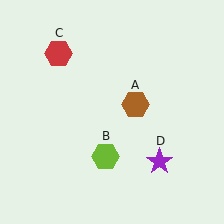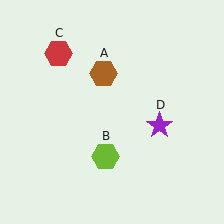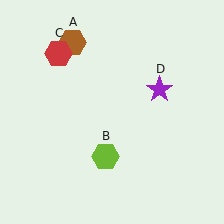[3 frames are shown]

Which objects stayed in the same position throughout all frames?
Lime hexagon (object B) and red hexagon (object C) remained stationary.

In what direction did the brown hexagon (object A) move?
The brown hexagon (object A) moved up and to the left.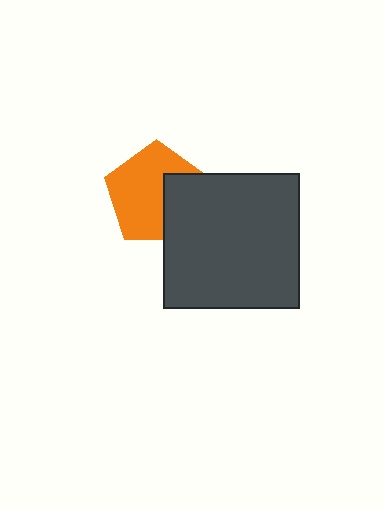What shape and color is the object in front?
The object in front is a dark gray square.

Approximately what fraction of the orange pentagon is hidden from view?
Roughly 33% of the orange pentagon is hidden behind the dark gray square.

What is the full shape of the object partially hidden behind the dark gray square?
The partially hidden object is an orange pentagon.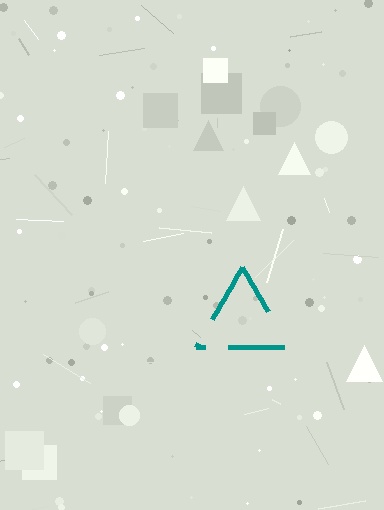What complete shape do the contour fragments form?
The contour fragments form a triangle.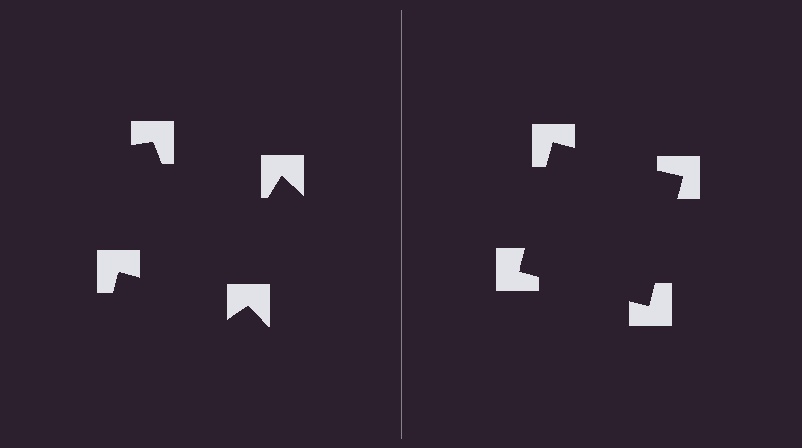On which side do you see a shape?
An illusory square appears on the right side. On the left side the wedge cuts are rotated, so no coherent shape forms.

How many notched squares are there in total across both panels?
8 — 4 on each side.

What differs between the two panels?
The notched squares are positioned identically on both sides; only the wedge orientations differ. On the right they align to a square; on the left they are misaligned.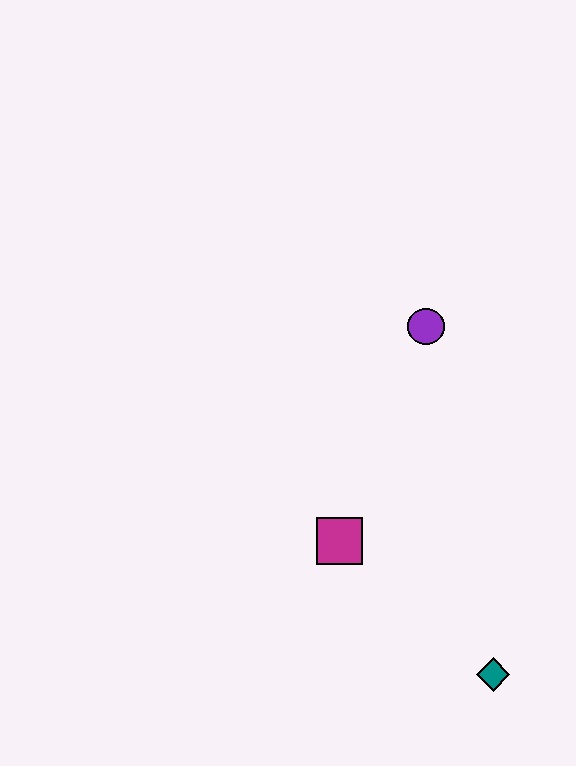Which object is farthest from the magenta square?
The purple circle is farthest from the magenta square.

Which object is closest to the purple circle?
The magenta square is closest to the purple circle.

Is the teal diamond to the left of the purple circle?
No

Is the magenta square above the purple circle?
No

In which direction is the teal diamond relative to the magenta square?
The teal diamond is to the right of the magenta square.